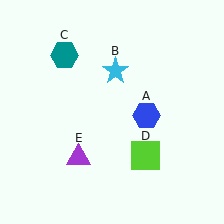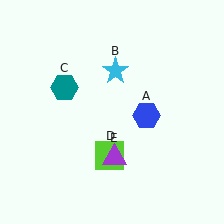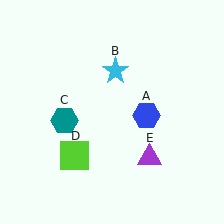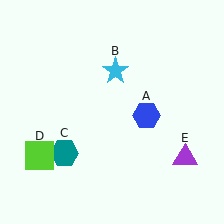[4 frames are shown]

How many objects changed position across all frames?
3 objects changed position: teal hexagon (object C), lime square (object D), purple triangle (object E).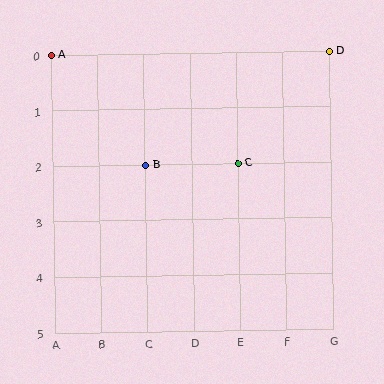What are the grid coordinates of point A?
Point A is at grid coordinates (A, 0).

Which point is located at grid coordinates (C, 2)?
Point B is at (C, 2).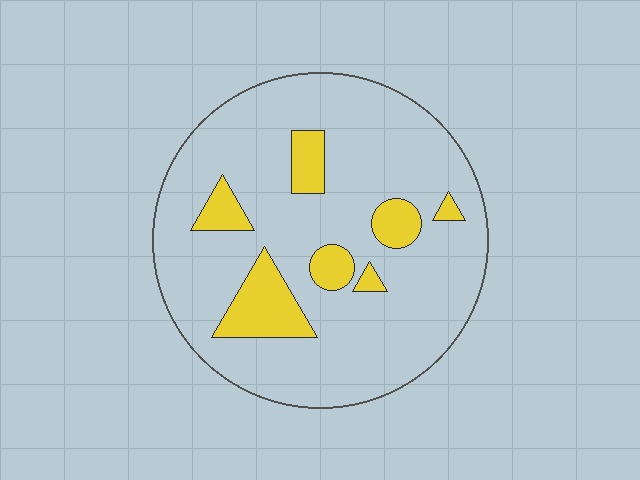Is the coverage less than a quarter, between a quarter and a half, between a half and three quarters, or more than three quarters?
Less than a quarter.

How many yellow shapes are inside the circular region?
7.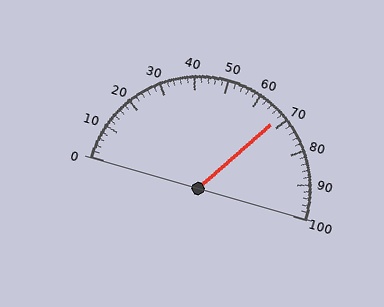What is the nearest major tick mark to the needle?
The nearest major tick mark is 70.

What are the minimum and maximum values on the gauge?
The gauge ranges from 0 to 100.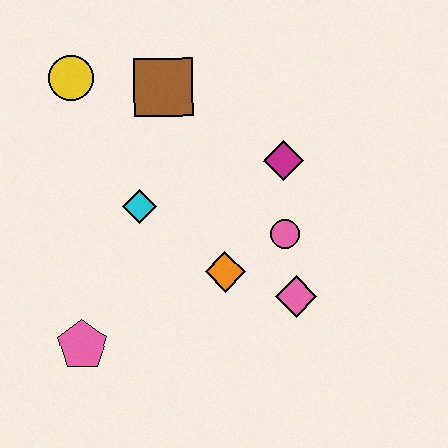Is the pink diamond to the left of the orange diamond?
No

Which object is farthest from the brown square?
The pink pentagon is farthest from the brown square.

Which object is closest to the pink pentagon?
The cyan diamond is closest to the pink pentagon.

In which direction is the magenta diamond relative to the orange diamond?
The magenta diamond is above the orange diamond.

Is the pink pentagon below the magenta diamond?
Yes